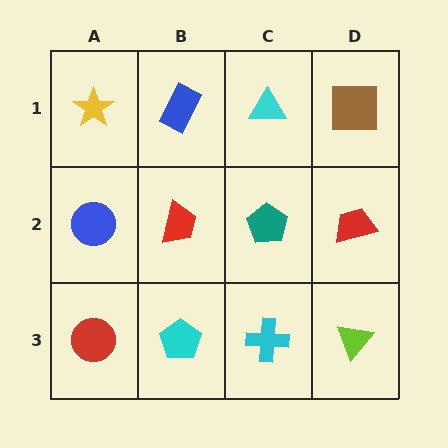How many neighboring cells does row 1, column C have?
3.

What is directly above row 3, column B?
A red trapezoid.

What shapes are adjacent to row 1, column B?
A red trapezoid (row 2, column B), a yellow star (row 1, column A), a cyan triangle (row 1, column C).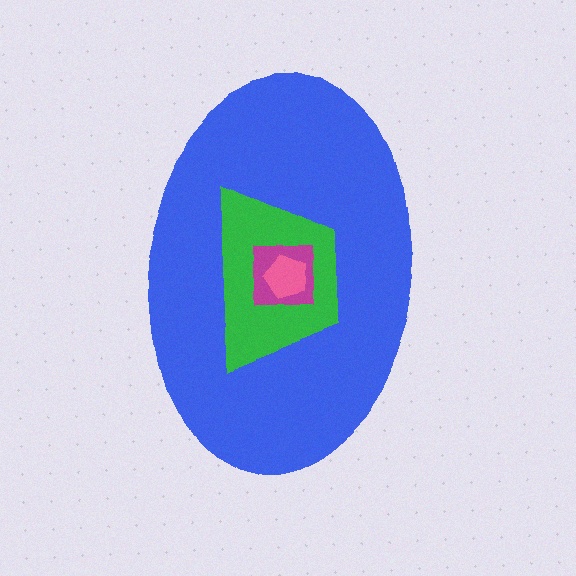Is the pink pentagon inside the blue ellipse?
Yes.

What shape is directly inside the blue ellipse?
The green trapezoid.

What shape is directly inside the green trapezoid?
The magenta square.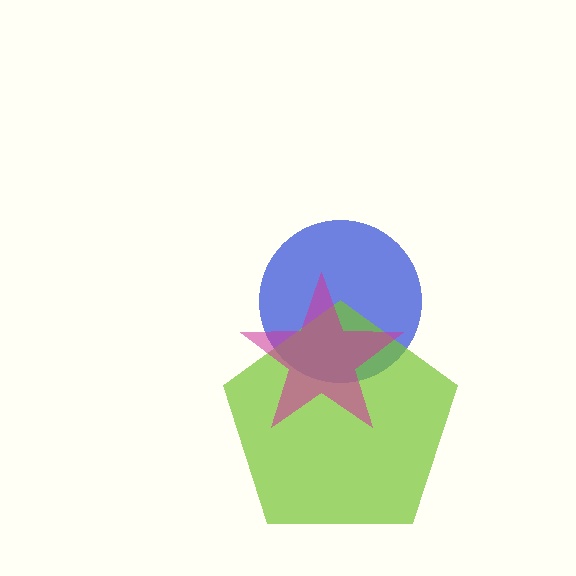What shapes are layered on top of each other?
The layered shapes are: a blue circle, a lime pentagon, a magenta star.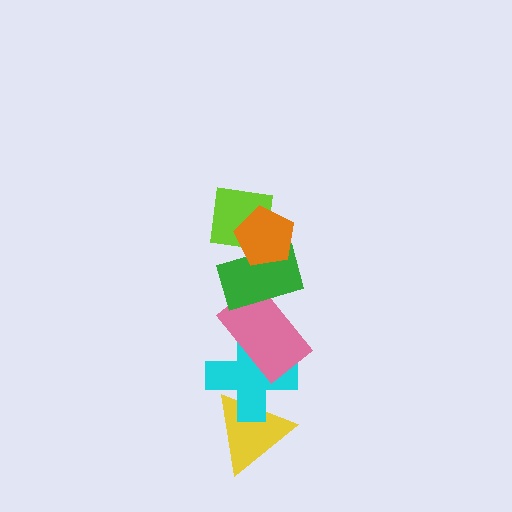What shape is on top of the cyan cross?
The pink rectangle is on top of the cyan cross.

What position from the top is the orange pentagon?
The orange pentagon is 1st from the top.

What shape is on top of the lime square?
The orange pentagon is on top of the lime square.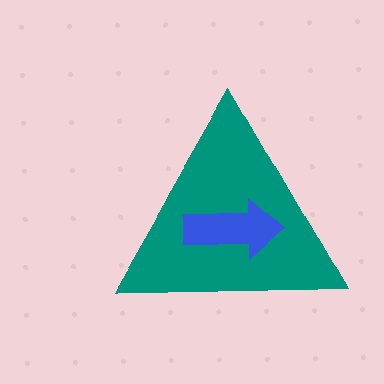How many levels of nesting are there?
2.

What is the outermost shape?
The teal triangle.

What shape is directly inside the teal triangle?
The blue arrow.